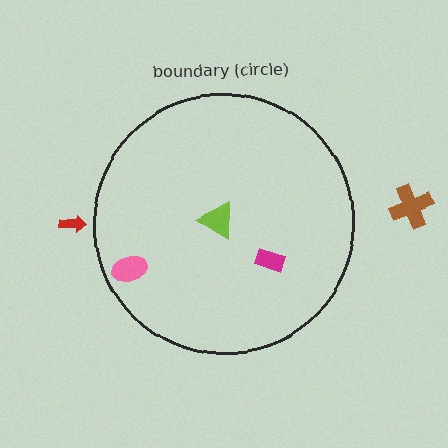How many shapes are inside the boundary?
3 inside, 2 outside.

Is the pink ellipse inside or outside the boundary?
Inside.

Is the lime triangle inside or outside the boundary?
Inside.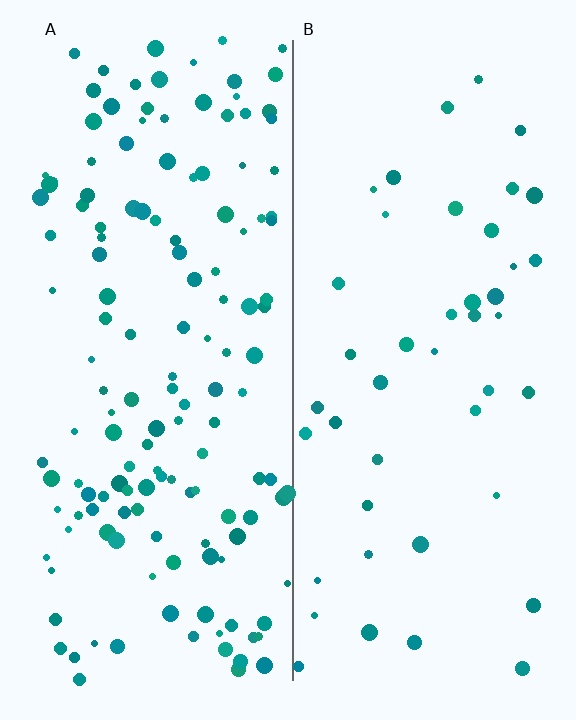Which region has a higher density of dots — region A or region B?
A (the left).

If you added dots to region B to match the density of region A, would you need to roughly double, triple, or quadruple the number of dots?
Approximately triple.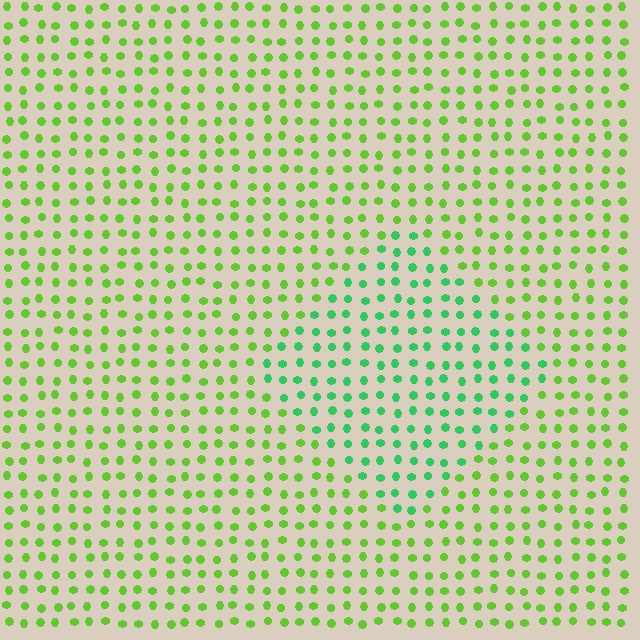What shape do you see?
I see a diamond.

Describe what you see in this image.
The image is filled with small lime elements in a uniform arrangement. A diamond-shaped region is visible where the elements are tinted to a slightly different hue, forming a subtle color boundary.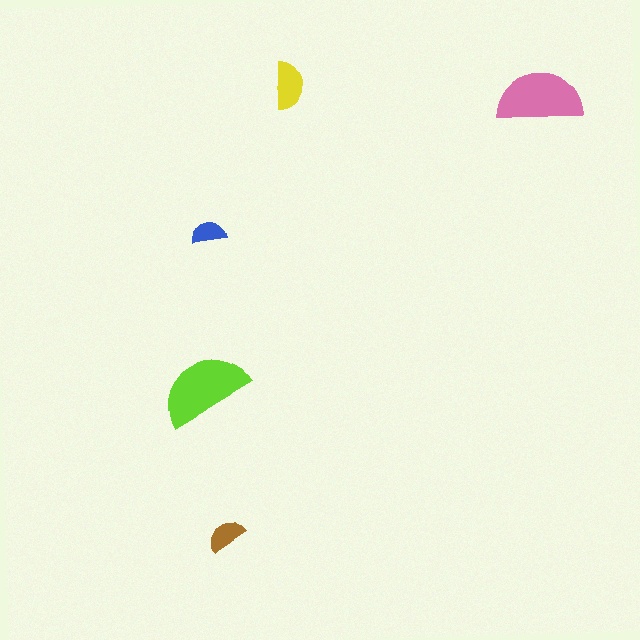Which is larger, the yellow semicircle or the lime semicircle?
The lime one.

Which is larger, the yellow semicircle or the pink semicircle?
The pink one.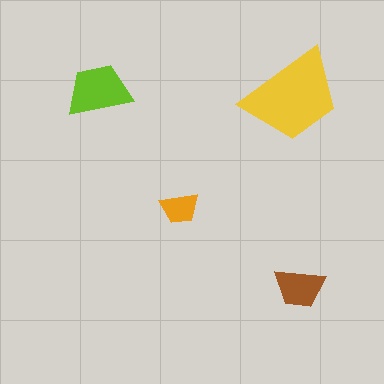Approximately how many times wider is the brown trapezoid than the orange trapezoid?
About 1.5 times wider.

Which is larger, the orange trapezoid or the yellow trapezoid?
The yellow one.